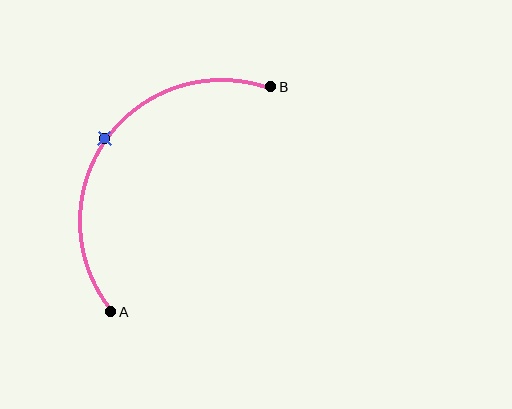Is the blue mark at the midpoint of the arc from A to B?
Yes. The blue mark lies on the arc at equal arc-length from both A and B — it is the arc midpoint.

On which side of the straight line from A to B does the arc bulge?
The arc bulges above and to the left of the straight line connecting A and B.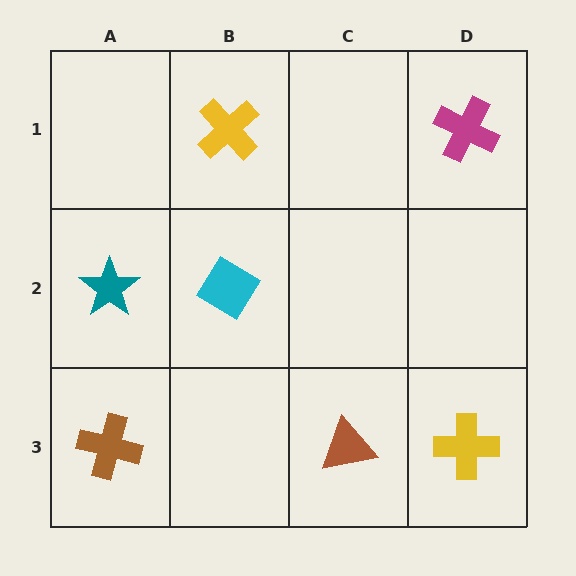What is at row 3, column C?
A brown triangle.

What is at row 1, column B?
A yellow cross.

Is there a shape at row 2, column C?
No, that cell is empty.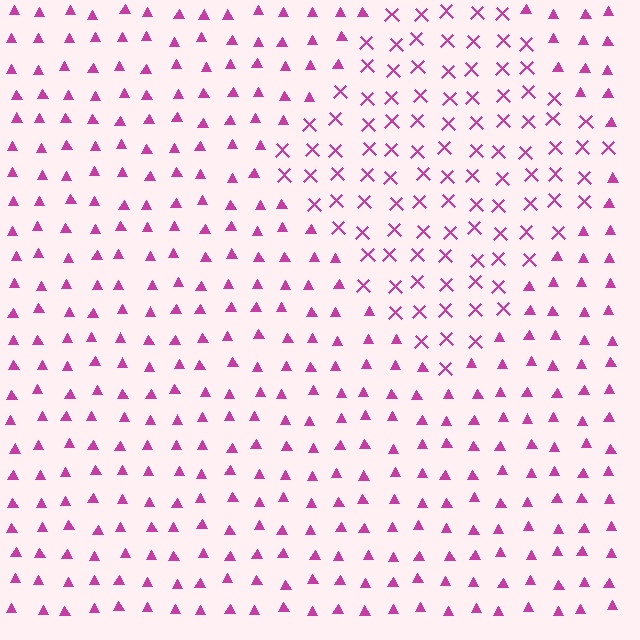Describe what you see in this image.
The image is filled with small magenta elements arranged in a uniform grid. A diamond-shaped region contains X marks, while the surrounding area contains triangles. The boundary is defined purely by the change in element shape.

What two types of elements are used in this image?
The image uses X marks inside the diamond region and triangles outside it.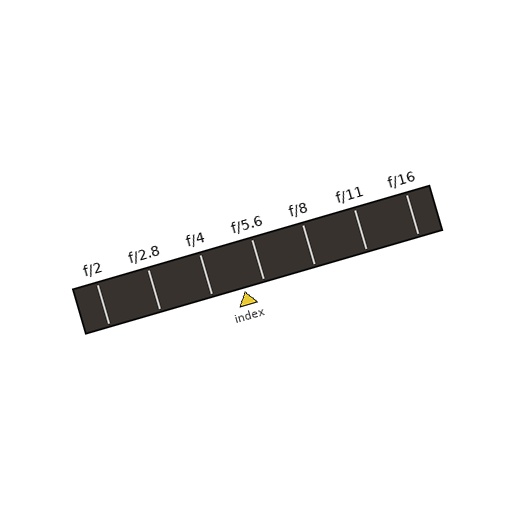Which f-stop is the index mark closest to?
The index mark is closest to f/5.6.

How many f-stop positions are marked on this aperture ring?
There are 7 f-stop positions marked.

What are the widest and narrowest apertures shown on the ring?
The widest aperture shown is f/2 and the narrowest is f/16.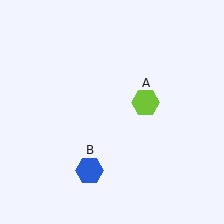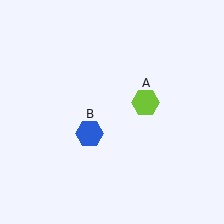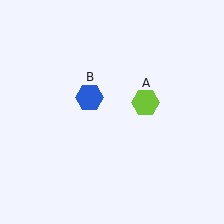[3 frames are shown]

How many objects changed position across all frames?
1 object changed position: blue hexagon (object B).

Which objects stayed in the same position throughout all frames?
Lime hexagon (object A) remained stationary.